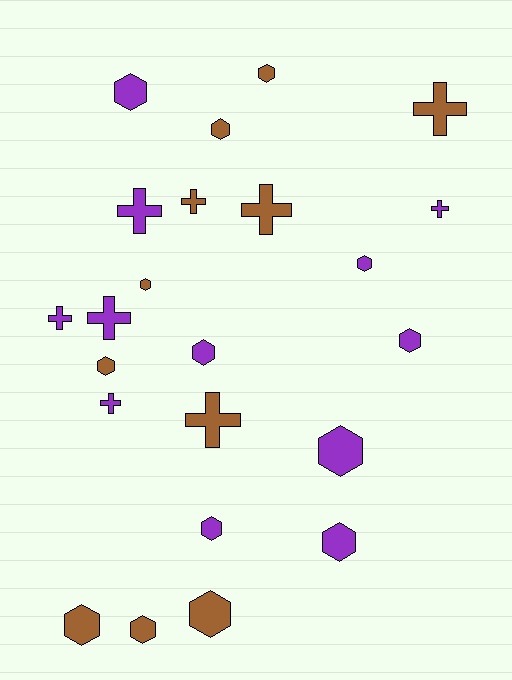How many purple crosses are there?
There are 5 purple crosses.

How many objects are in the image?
There are 23 objects.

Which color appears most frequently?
Purple, with 12 objects.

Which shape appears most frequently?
Hexagon, with 14 objects.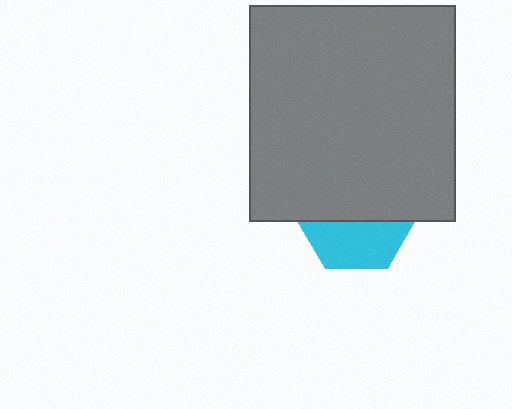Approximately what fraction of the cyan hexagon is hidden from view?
Roughly 58% of the cyan hexagon is hidden behind the gray rectangle.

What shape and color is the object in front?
The object in front is a gray rectangle.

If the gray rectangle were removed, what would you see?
You would see the complete cyan hexagon.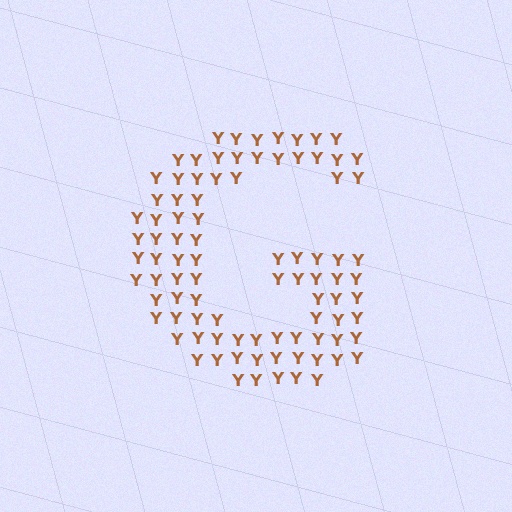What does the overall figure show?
The overall figure shows the letter G.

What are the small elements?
The small elements are letter Y's.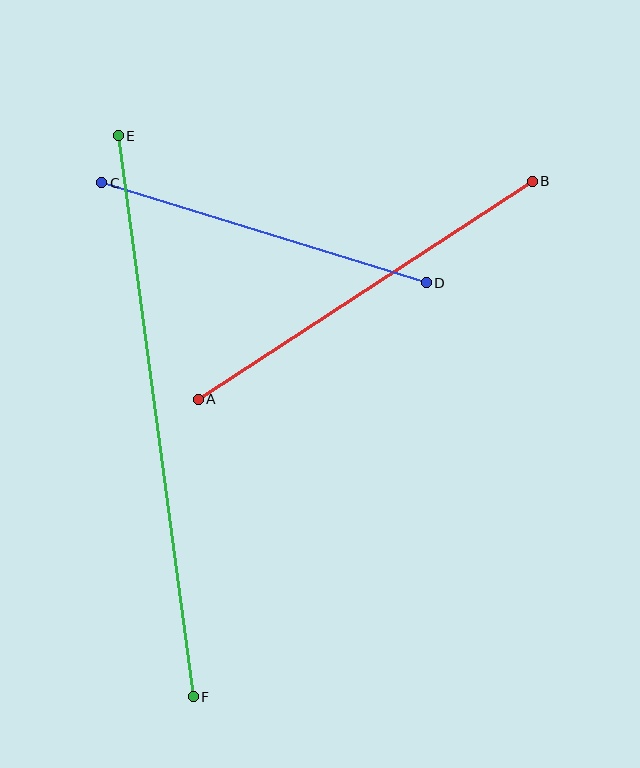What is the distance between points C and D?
The distance is approximately 340 pixels.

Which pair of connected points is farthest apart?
Points E and F are farthest apart.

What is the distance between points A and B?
The distance is approximately 399 pixels.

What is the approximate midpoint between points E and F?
The midpoint is at approximately (156, 416) pixels.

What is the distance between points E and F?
The distance is approximately 566 pixels.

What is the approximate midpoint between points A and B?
The midpoint is at approximately (365, 290) pixels.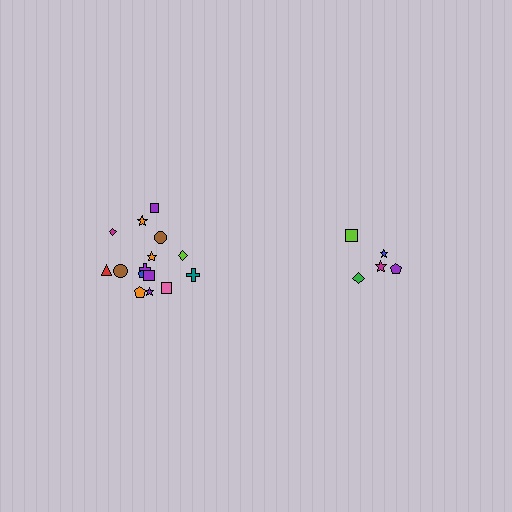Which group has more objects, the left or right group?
The left group.